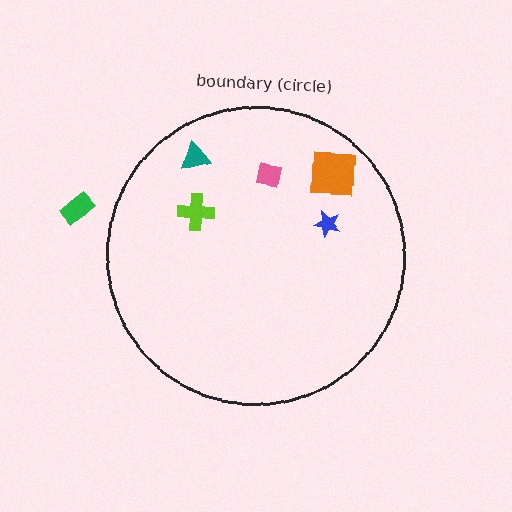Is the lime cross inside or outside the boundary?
Inside.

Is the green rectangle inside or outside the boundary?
Outside.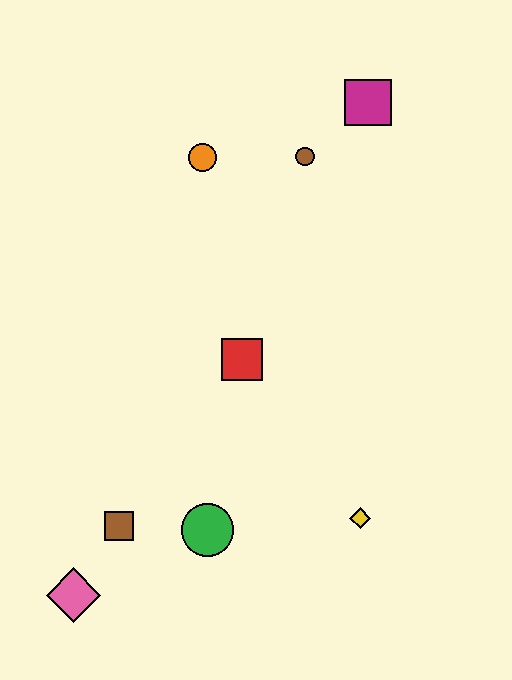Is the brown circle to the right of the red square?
Yes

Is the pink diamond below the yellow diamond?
Yes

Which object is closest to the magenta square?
The brown circle is closest to the magenta square.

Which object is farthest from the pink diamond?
The magenta square is farthest from the pink diamond.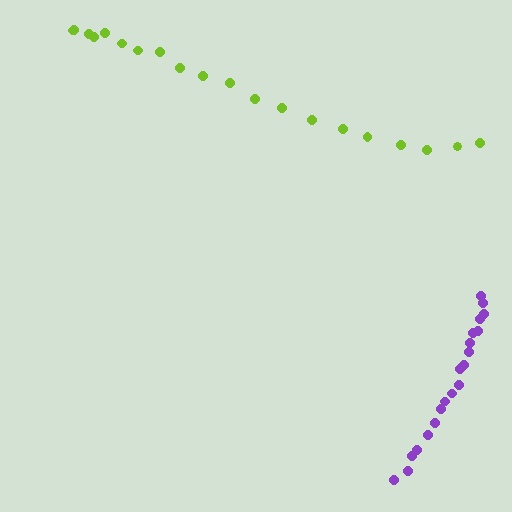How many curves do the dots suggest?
There are 2 distinct paths.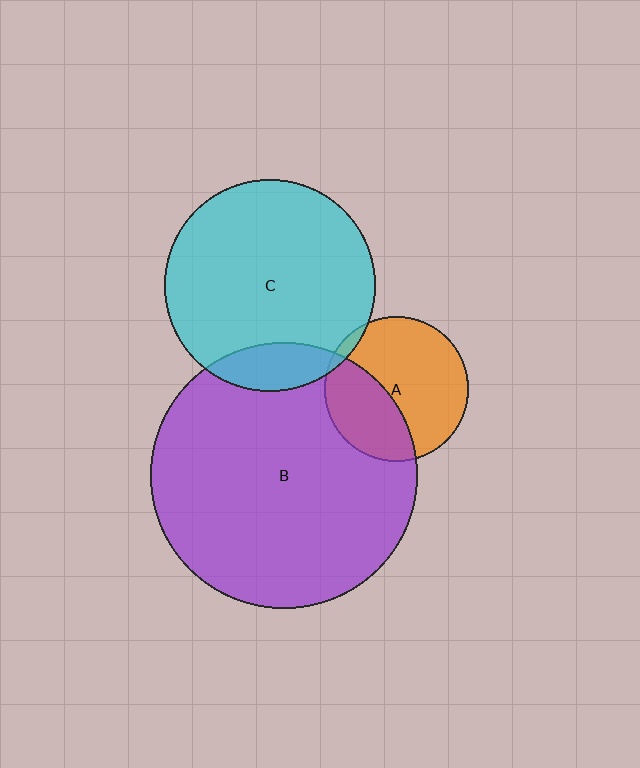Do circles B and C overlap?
Yes.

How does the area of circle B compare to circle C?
Approximately 1.6 times.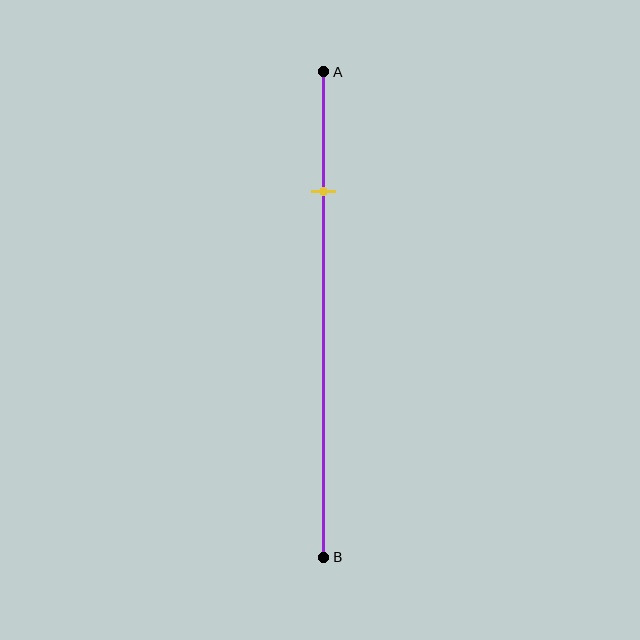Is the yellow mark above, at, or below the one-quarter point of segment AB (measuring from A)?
The yellow mark is approximately at the one-quarter point of segment AB.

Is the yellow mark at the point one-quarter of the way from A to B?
Yes, the mark is approximately at the one-quarter point.